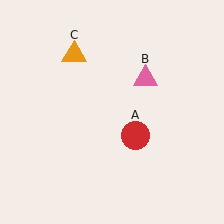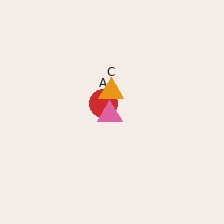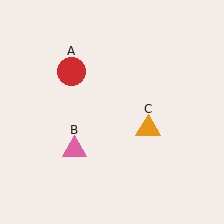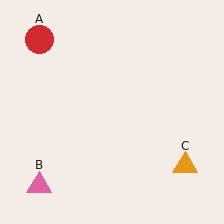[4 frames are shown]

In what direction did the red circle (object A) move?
The red circle (object A) moved up and to the left.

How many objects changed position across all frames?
3 objects changed position: red circle (object A), pink triangle (object B), orange triangle (object C).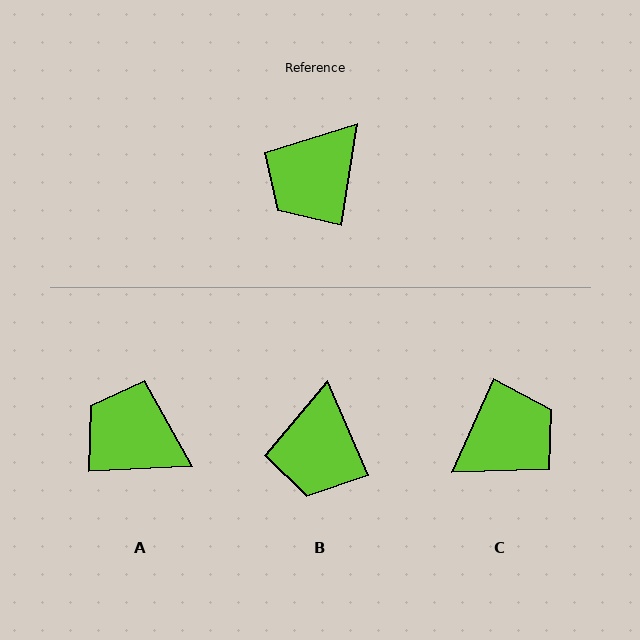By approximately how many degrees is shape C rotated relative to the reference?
Approximately 165 degrees counter-clockwise.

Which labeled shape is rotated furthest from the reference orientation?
C, about 165 degrees away.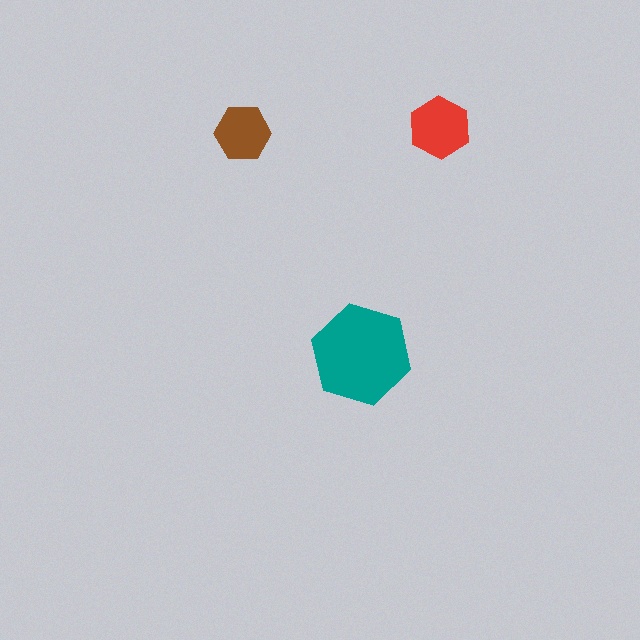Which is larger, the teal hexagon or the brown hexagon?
The teal one.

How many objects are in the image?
There are 3 objects in the image.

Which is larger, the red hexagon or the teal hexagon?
The teal one.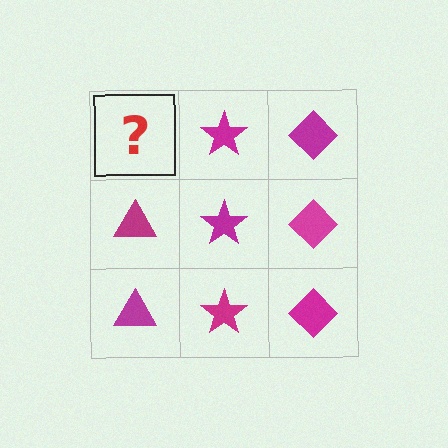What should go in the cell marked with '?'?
The missing cell should contain a magenta triangle.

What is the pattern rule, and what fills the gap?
The rule is that each column has a consistent shape. The gap should be filled with a magenta triangle.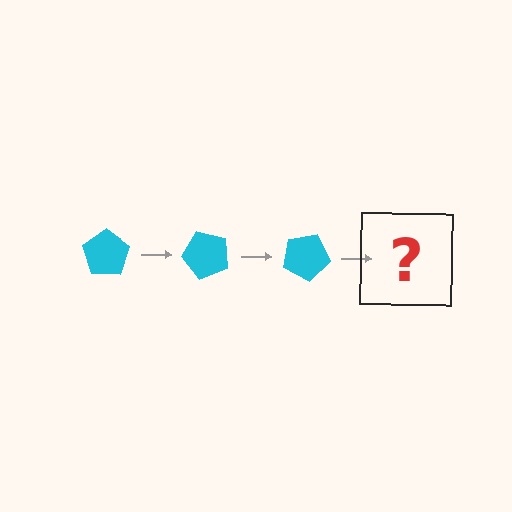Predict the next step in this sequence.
The next step is a cyan pentagon rotated 150 degrees.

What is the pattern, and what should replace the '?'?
The pattern is that the pentagon rotates 50 degrees each step. The '?' should be a cyan pentagon rotated 150 degrees.